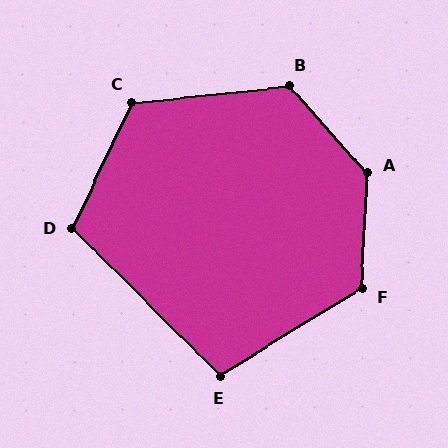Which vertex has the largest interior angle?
A, at approximately 135 degrees.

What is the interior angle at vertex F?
Approximately 124 degrees (obtuse).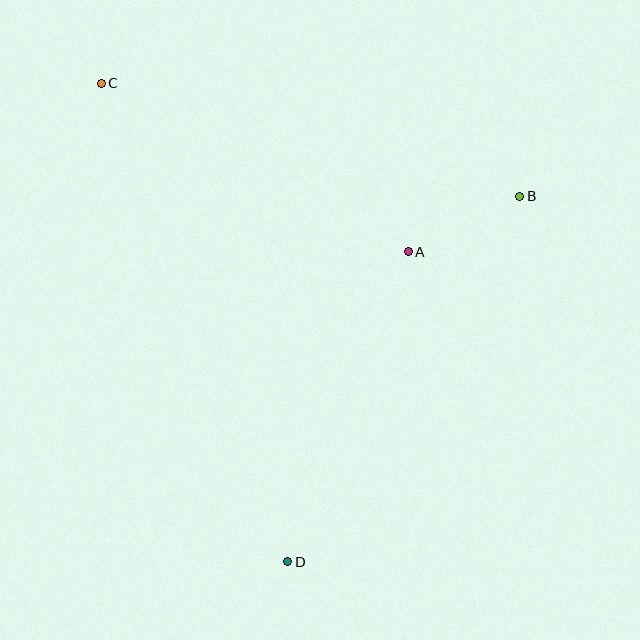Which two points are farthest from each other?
Points C and D are farthest from each other.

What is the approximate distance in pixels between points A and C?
The distance between A and C is approximately 350 pixels.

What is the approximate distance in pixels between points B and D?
The distance between B and D is approximately 433 pixels.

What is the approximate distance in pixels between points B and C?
The distance between B and C is approximately 434 pixels.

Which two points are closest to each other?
Points A and B are closest to each other.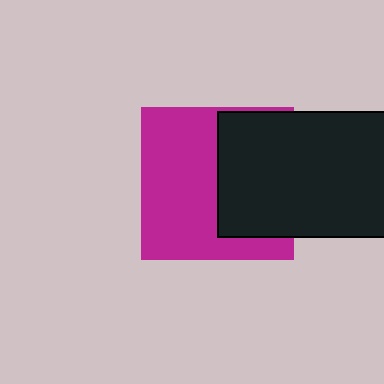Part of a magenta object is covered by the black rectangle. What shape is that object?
It is a square.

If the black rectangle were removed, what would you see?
You would see the complete magenta square.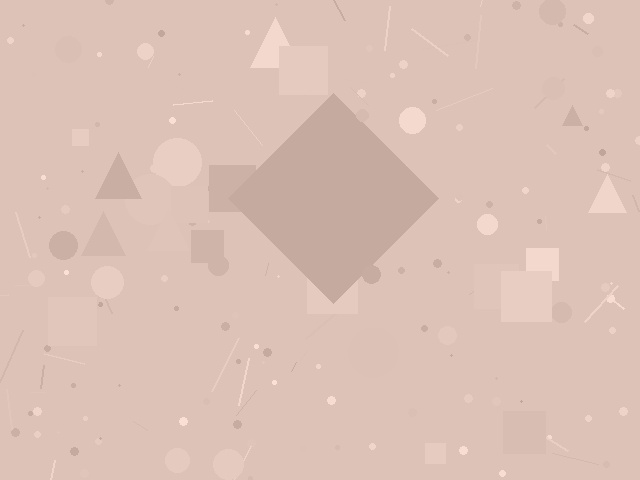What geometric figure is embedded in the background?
A diamond is embedded in the background.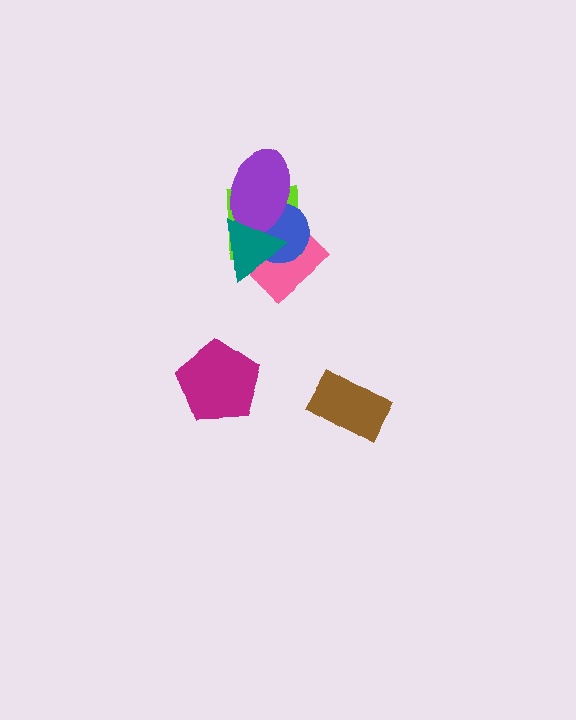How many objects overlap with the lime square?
4 objects overlap with the lime square.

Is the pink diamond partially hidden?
Yes, it is partially covered by another shape.